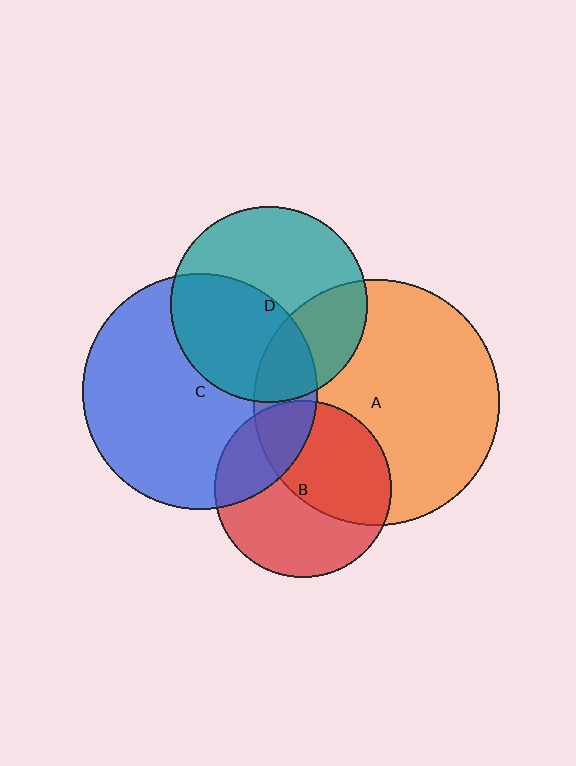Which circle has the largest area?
Circle A (orange).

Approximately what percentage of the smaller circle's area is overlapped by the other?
Approximately 30%.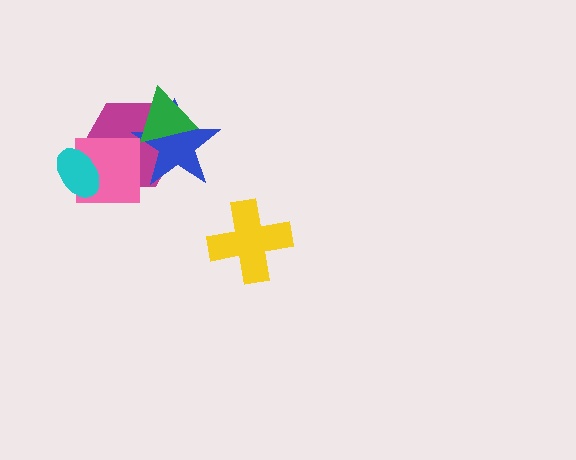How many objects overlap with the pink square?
3 objects overlap with the pink square.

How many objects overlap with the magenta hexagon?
4 objects overlap with the magenta hexagon.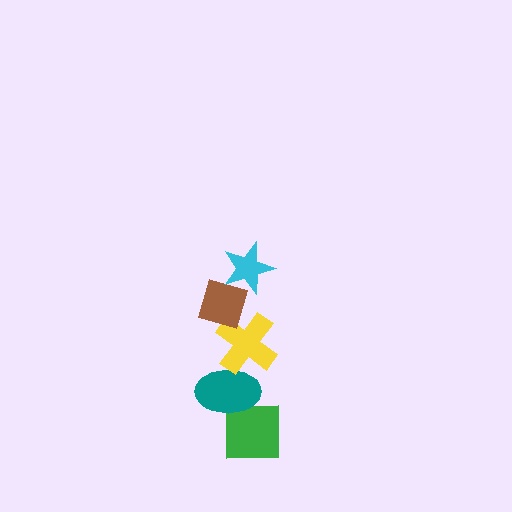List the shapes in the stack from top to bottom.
From top to bottom: the cyan star, the brown diamond, the yellow cross, the teal ellipse, the green square.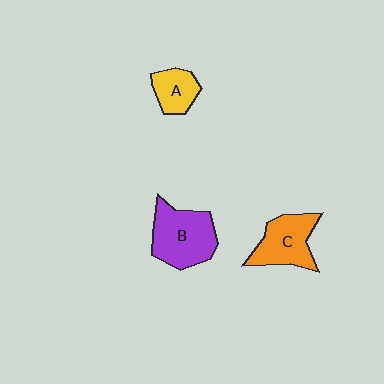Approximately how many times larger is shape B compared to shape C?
Approximately 1.2 times.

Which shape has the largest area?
Shape B (purple).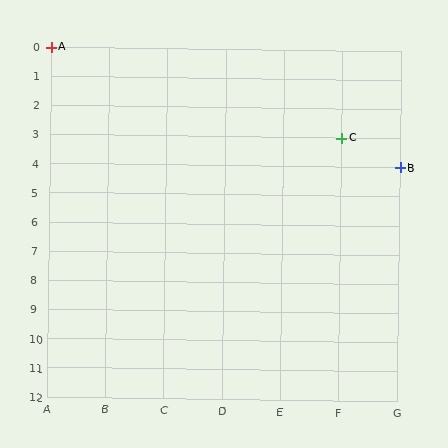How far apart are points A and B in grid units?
Points A and B are 6 columns and 4 rows apart (about 7.2 grid units diagonally).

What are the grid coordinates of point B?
Point B is at grid coordinates (G, 4).